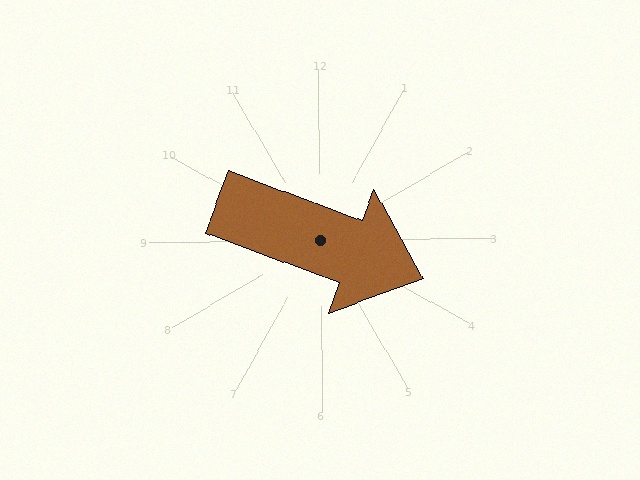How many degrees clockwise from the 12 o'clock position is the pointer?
Approximately 111 degrees.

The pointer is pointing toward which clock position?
Roughly 4 o'clock.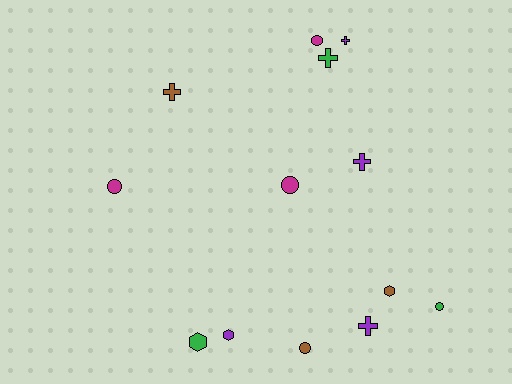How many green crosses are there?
There is 1 green cross.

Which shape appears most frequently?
Cross, with 5 objects.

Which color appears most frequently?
Purple, with 4 objects.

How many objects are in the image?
There are 13 objects.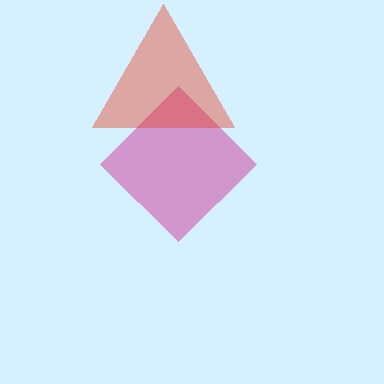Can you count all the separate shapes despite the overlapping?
Yes, there are 2 separate shapes.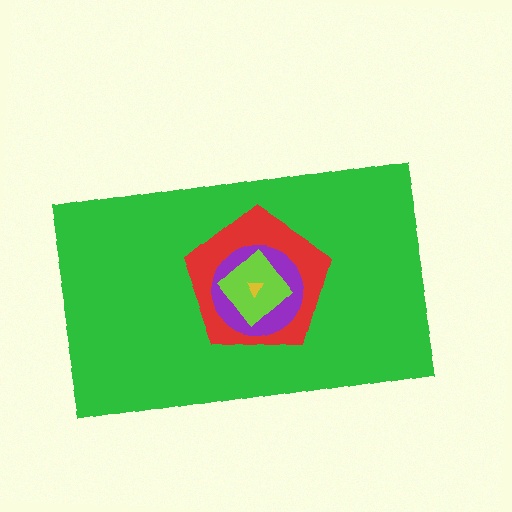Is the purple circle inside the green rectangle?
Yes.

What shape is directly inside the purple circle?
The lime diamond.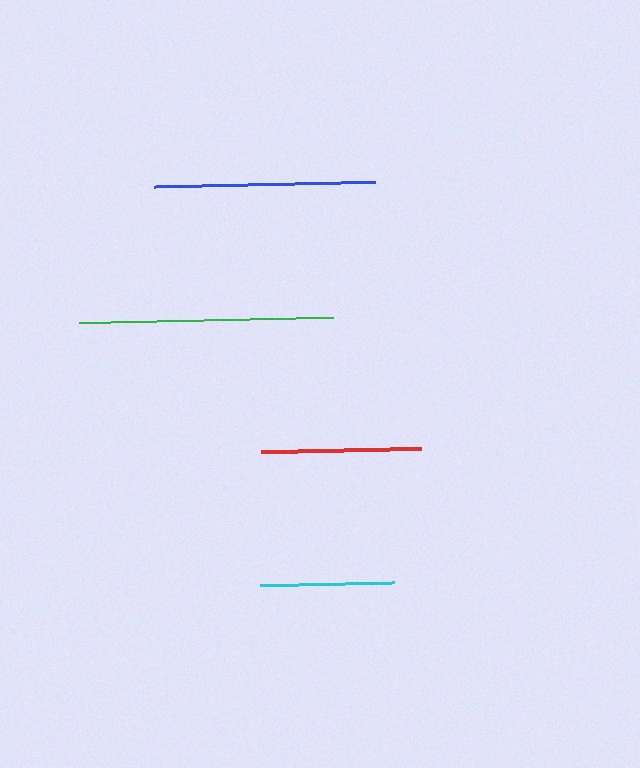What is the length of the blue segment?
The blue segment is approximately 221 pixels long.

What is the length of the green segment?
The green segment is approximately 254 pixels long.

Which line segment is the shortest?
The cyan line is the shortest at approximately 135 pixels.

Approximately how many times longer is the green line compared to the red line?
The green line is approximately 1.6 times the length of the red line.